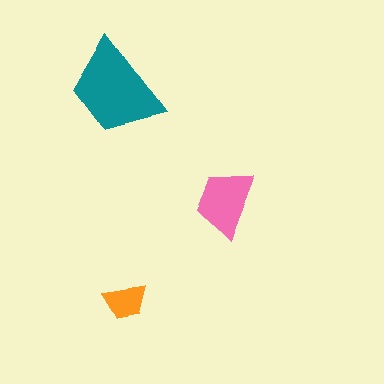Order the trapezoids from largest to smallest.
the teal one, the pink one, the orange one.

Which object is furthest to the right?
The pink trapezoid is rightmost.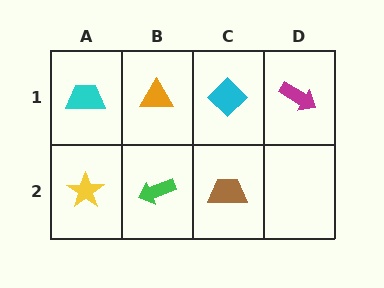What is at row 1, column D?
A magenta arrow.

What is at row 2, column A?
A yellow star.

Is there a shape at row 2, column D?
No, that cell is empty.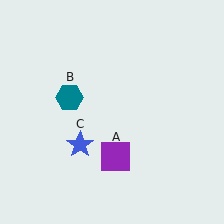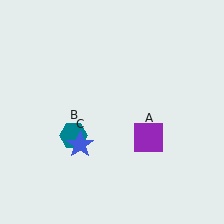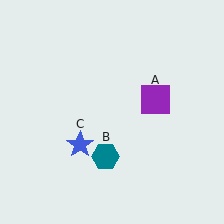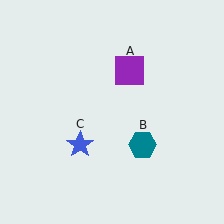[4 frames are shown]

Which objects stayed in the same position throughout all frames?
Blue star (object C) remained stationary.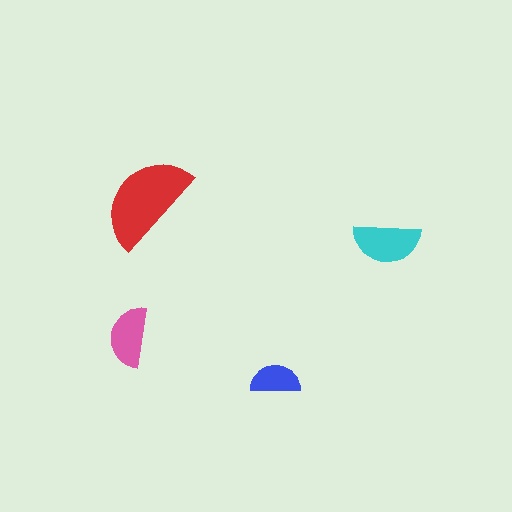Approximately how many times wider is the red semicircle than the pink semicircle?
About 1.5 times wider.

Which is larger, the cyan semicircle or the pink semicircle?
The cyan one.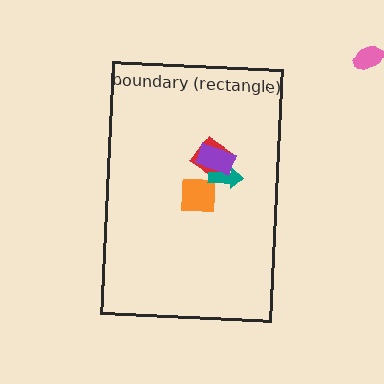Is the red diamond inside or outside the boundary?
Inside.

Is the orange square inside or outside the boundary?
Inside.